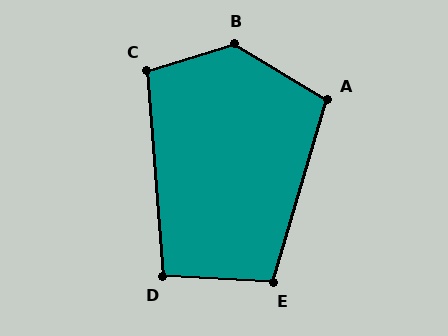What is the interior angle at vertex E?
Approximately 103 degrees (obtuse).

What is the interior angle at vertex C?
Approximately 102 degrees (obtuse).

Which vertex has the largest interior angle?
B, at approximately 132 degrees.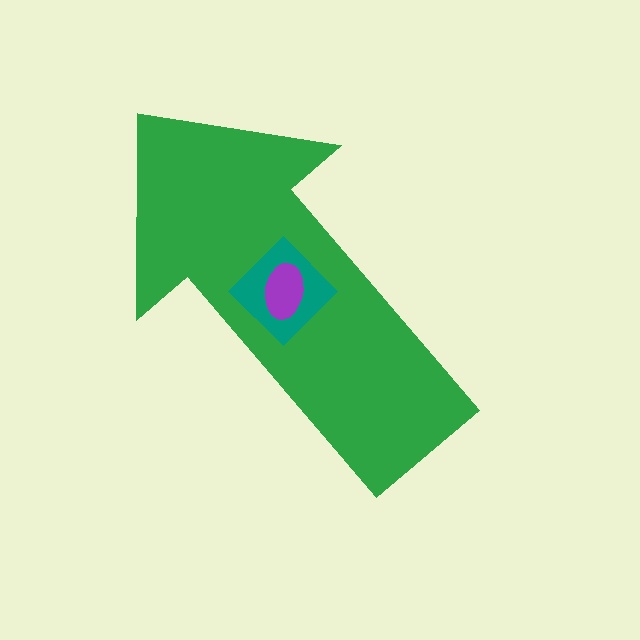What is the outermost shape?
The green arrow.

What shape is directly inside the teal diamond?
The purple ellipse.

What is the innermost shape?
The purple ellipse.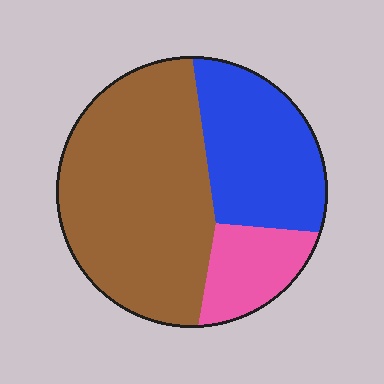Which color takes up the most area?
Brown, at roughly 55%.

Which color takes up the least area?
Pink, at roughly 15%.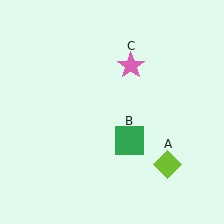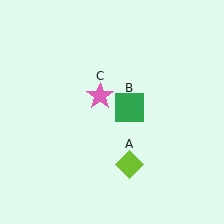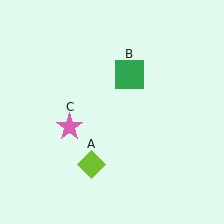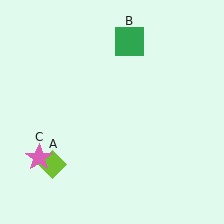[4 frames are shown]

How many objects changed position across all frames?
3 objects changed position: lime diamond (object A), green square (object B), pink star (object C).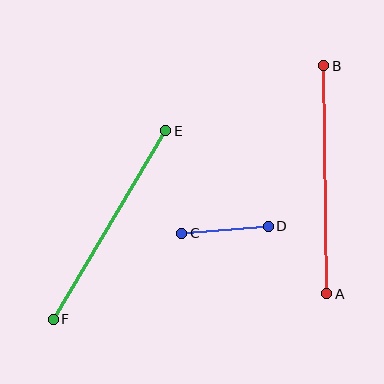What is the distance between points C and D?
The distance is approximately 87 pixels.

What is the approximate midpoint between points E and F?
The midpoint is at approximately (109, 225) pixels.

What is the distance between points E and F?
The distance is approximately 220 pixels.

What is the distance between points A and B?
The distance is approximately 228 pixels.